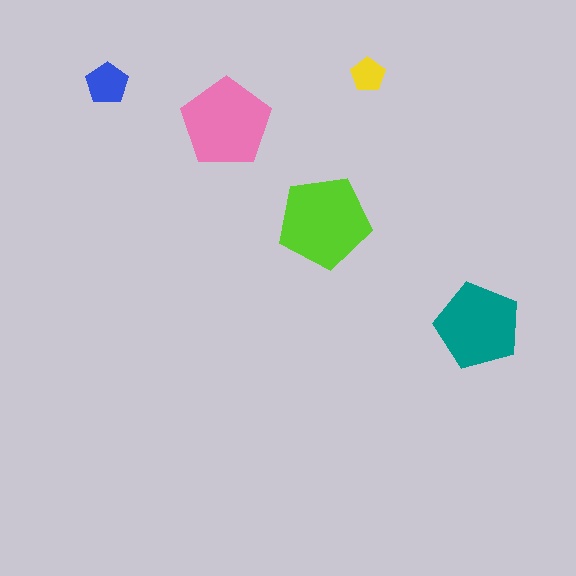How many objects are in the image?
There are 5 objects in the image.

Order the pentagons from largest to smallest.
the lime one, the pink one, the teal one, the blue one, the yellow one.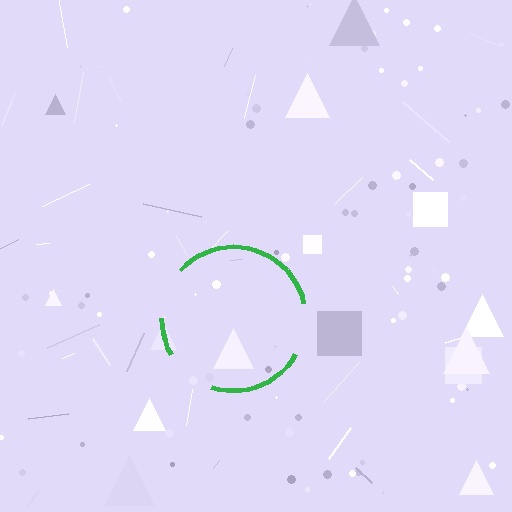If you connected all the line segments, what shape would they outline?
They would outline a circle.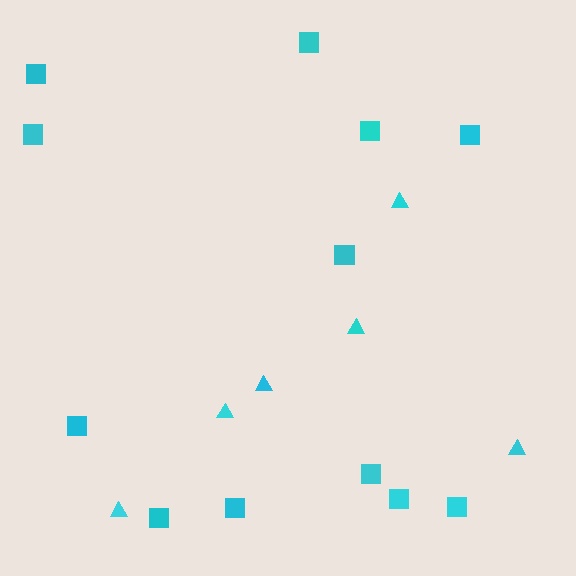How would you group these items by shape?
There are 2 groups: one group of squares (12) and one group of triangles (6).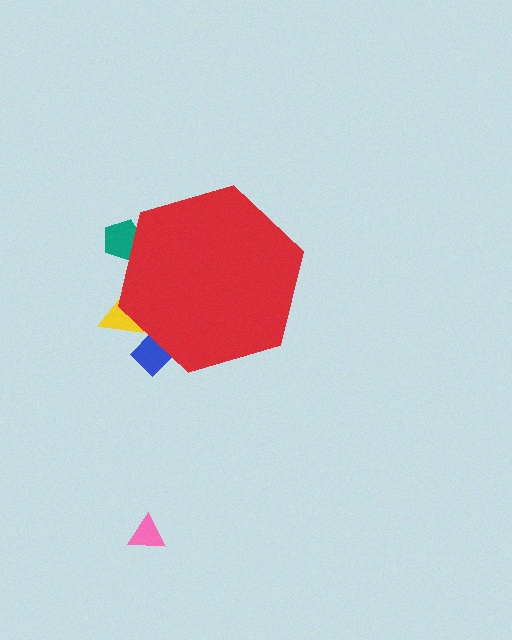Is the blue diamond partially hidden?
Yes, the blue diamond is partially hidden behind the red hexagon.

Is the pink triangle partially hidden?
No, the pink triangle is fully visible.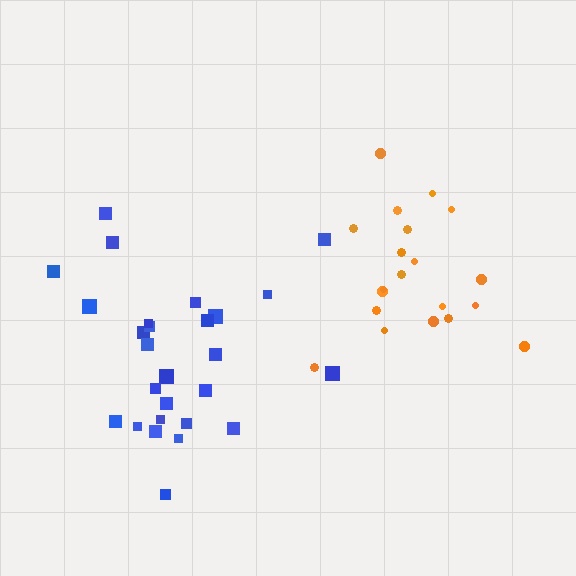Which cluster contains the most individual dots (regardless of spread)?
Blue (27).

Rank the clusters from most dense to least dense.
blue, orange.